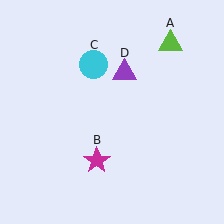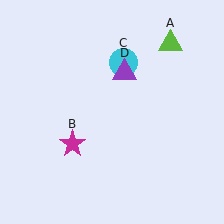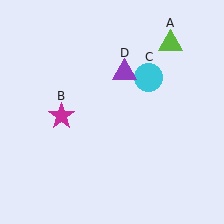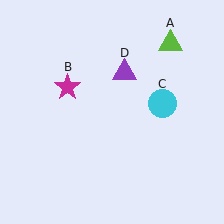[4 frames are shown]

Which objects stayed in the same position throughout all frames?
Lime triangle (object A) and purple triangle (object D) remained stationary.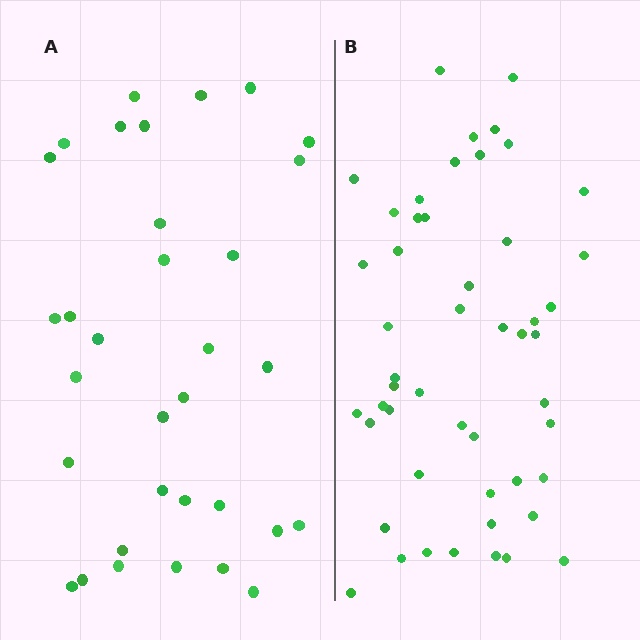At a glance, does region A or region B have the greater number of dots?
Region B (the right region) has more dots.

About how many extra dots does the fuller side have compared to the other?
Region B has approximately 15 more dots than region A.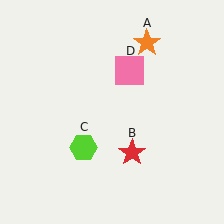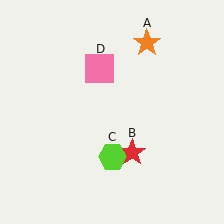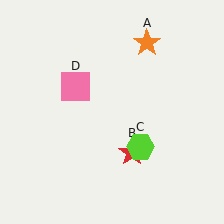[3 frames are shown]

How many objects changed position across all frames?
2 objects changed position: lime hexagon (object C), pink square (object D).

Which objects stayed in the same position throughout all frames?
Orange star (object A) and red star (object B) remained stationary.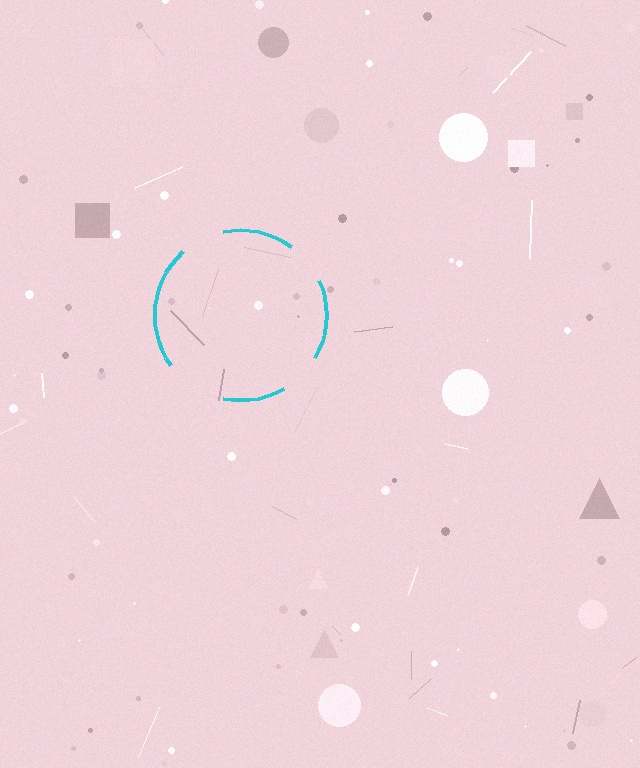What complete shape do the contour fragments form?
The contour fragments form a circle.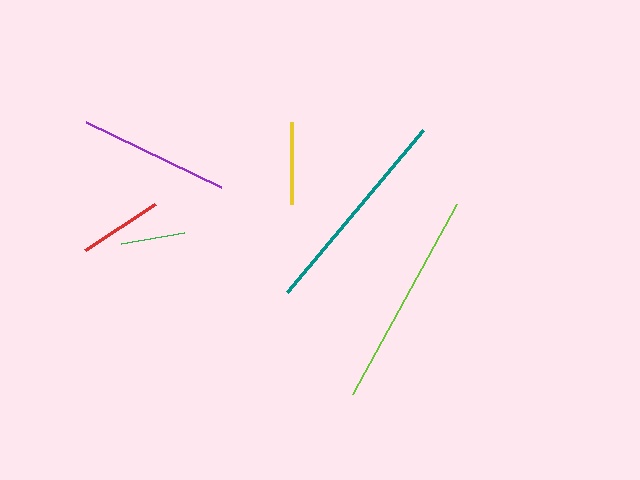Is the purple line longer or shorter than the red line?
The purple line is longer than the red line.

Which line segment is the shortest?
The green line is the shortest at approximately 64 pixels.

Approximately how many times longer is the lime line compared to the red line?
The lime line is approximately 2.6 times the length of the red line.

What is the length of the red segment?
The red segment is approximately 83 pixels long.